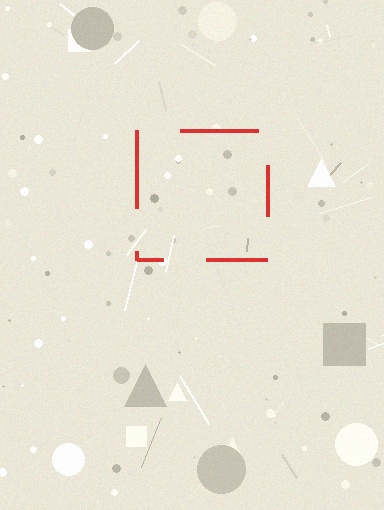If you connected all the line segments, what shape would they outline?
They would outline a square.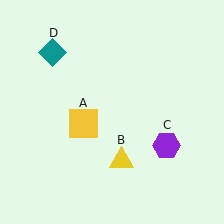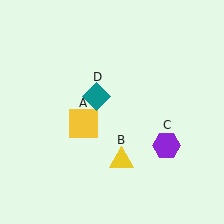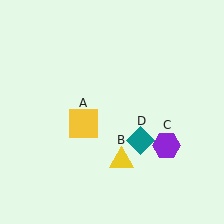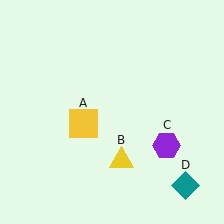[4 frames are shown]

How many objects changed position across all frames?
1 object changed position: teal diamond (object D).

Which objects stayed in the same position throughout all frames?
Yellow square (object A) and yellow triangle (object B) and purple hexagon (object C) remained stationary.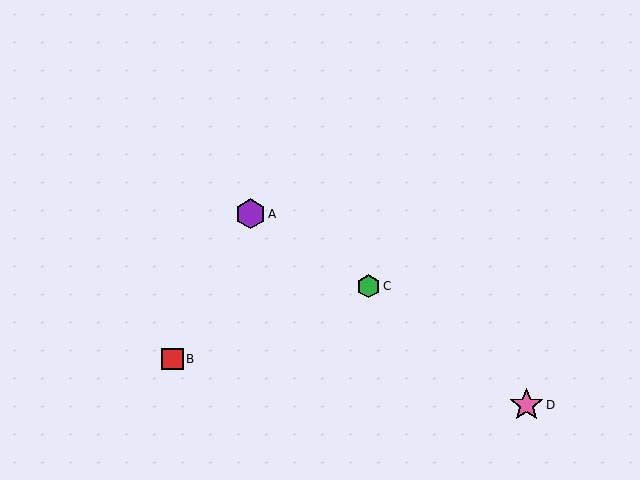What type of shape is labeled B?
Shape B is a red square.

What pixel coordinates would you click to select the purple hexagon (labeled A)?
Click at (250, 214) to select the purple hexagon A.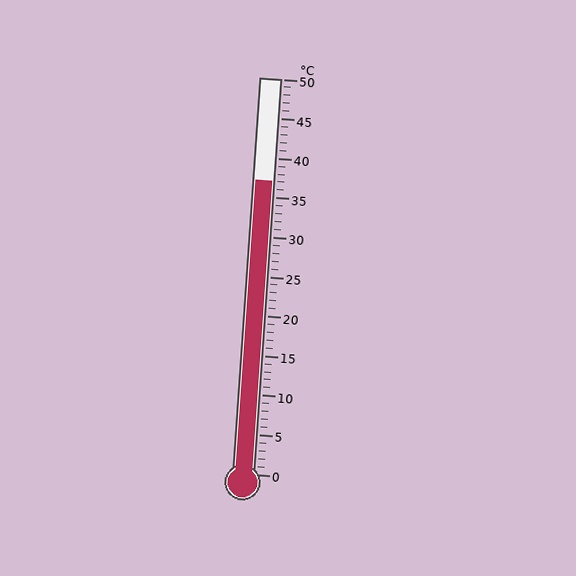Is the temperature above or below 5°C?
The temperature is above 5°C.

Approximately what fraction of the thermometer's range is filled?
The thermometer is filled to approximately 75% of its range.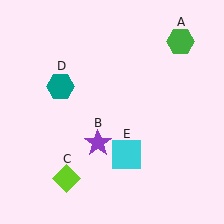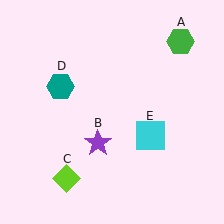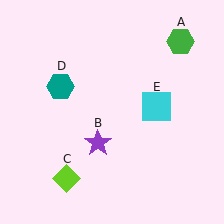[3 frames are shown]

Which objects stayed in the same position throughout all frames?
Green hexagon (object A) and purple star (object B) and lime diamond (object C) and teal hexagon (object D) remained stationary.